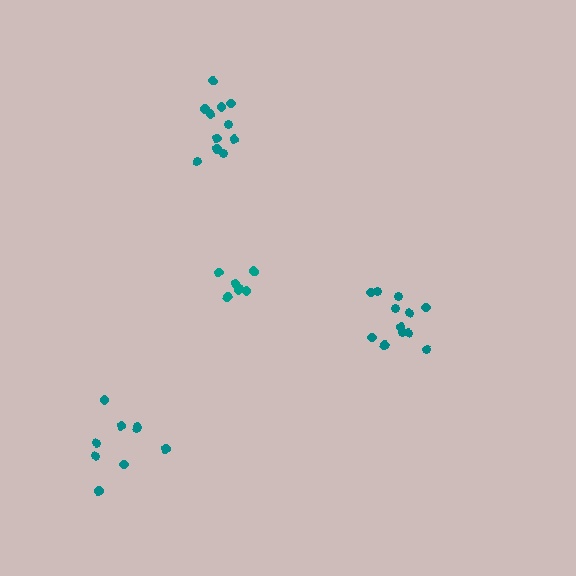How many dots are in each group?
Group 1: 12 dots, Group 2: 9 dots, Group 3: 8 dots, Group 4: 11 dots (40 total).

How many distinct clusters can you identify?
There are 4 distinct clusters.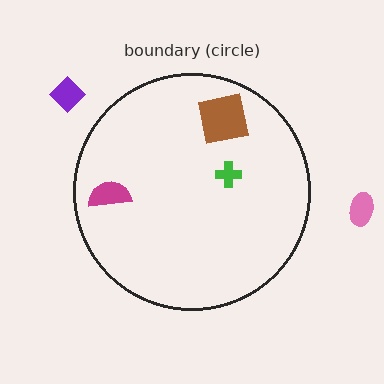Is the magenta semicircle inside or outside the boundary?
Inside.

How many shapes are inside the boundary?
3 inside, 2 outside.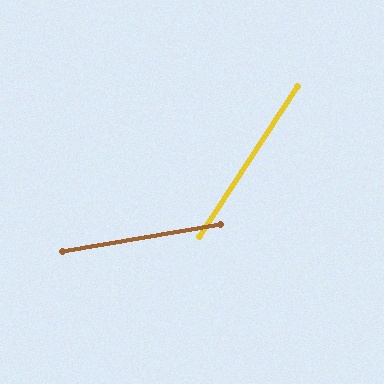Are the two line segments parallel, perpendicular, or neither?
Neither parallel nor perpendicular — they differ by about 47°.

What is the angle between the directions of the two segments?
Approximately 47 degrees.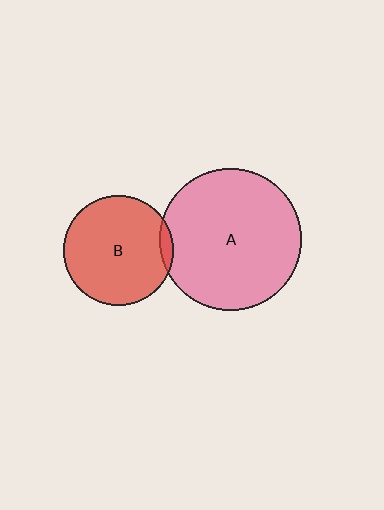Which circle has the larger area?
Circle A (pink).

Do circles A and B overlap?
Yes.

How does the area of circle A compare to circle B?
Approximately 1.7 times.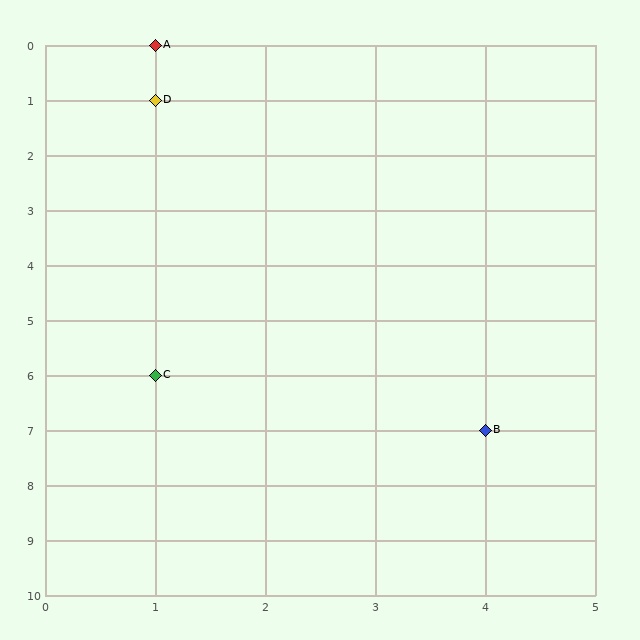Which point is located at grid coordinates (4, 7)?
Point B is at (4, 7).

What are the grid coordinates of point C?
Point C is at grid coordinates (1, 6).